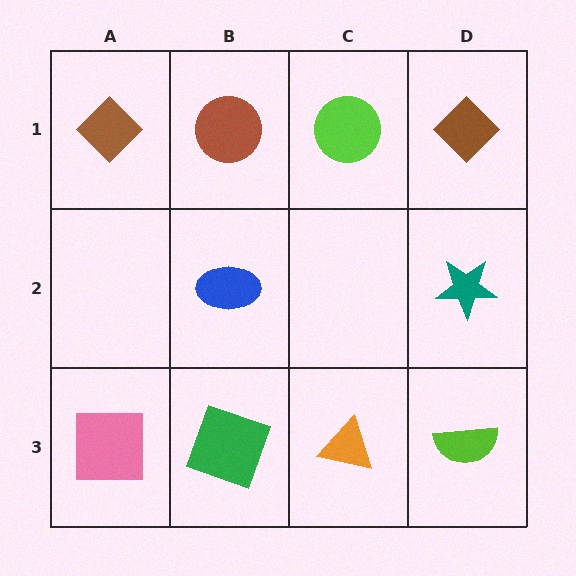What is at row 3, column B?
A green square.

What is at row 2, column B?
A blue ellipse.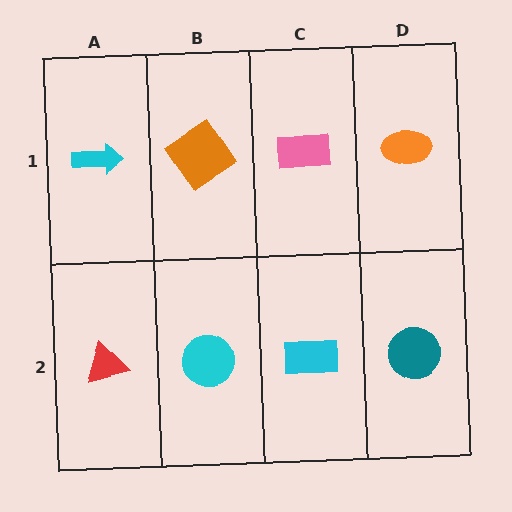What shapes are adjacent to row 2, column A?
A cyan arrow (row 1, column A), a cyan circle (row 2, column B).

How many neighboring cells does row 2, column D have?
2.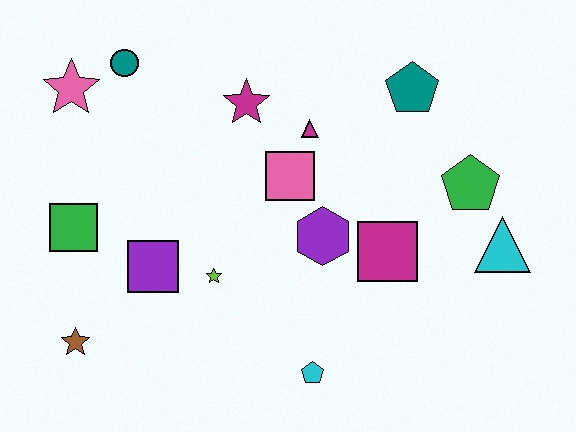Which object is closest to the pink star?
The teal circle is closest to the pink star.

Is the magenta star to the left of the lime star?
No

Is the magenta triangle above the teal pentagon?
No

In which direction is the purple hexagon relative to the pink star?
The purple hexagon is to the right of the pink star.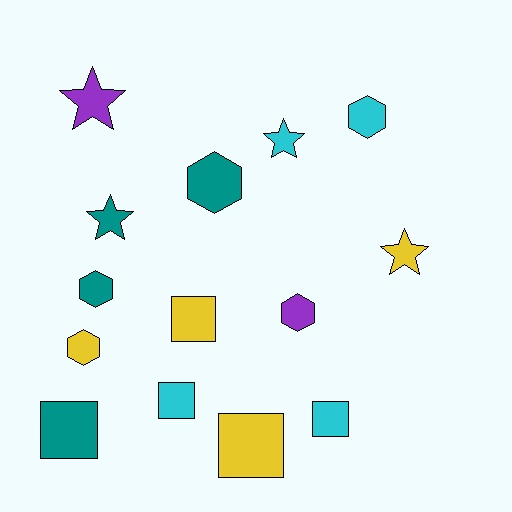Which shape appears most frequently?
Square, with 5 objects.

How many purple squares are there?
There are no purple squares.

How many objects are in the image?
There are 14 objects.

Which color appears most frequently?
Yellow, with 4 objects.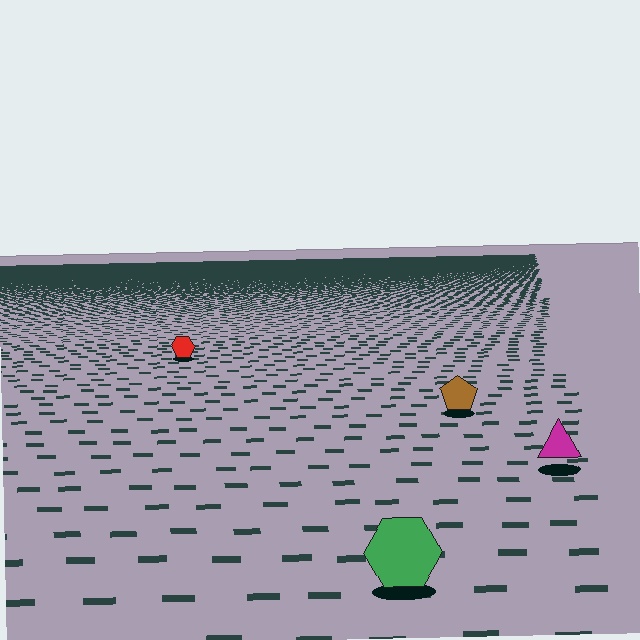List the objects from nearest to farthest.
From nearest to farthest: the green hexagon, the magenta triangle, the brown pentagon, the red hexagon.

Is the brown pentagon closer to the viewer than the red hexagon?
Yes. The brown pentagon is closer — you can tell from the texture gradient: the ground texture is coarser near it.